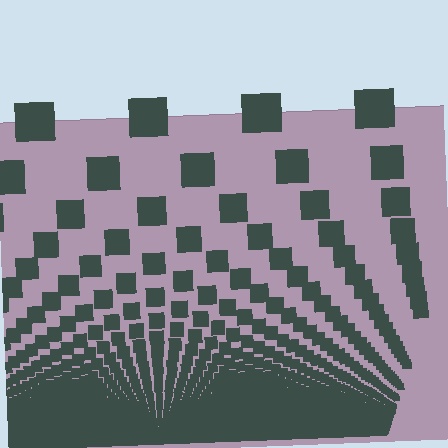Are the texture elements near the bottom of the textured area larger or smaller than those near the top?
Smaller. The gradient is inverted — elements near the bottom are smaller and denser.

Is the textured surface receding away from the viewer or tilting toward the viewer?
The surface appears to tilt toward the viewer. Texture elements get larger and sparser toward the top.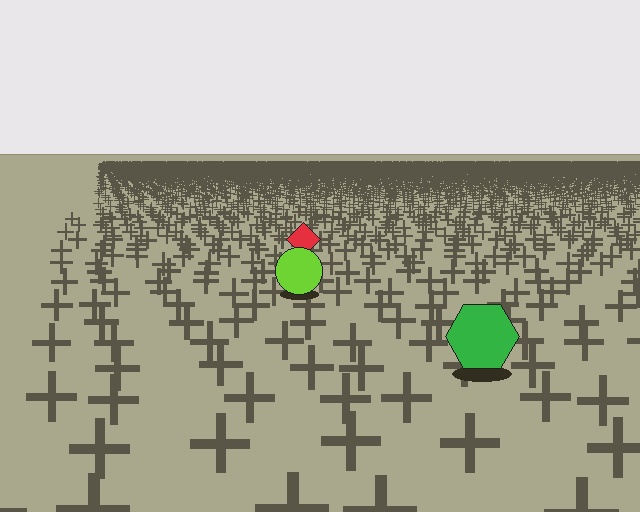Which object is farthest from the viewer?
The red diamond is farthest from the viewer. It appears smaller and the ground texture around it is denser.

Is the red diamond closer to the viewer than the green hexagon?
No. The green hexagon is closer — you can tell from the texture gradient: the ground texture is coarser near it.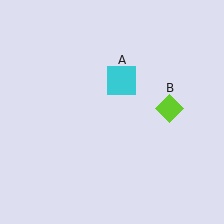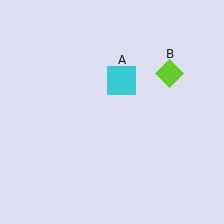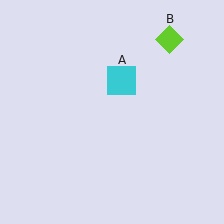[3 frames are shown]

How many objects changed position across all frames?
1 object changed position: lime diamond (object B).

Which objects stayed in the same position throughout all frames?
Cyan square (object A) remained stationary.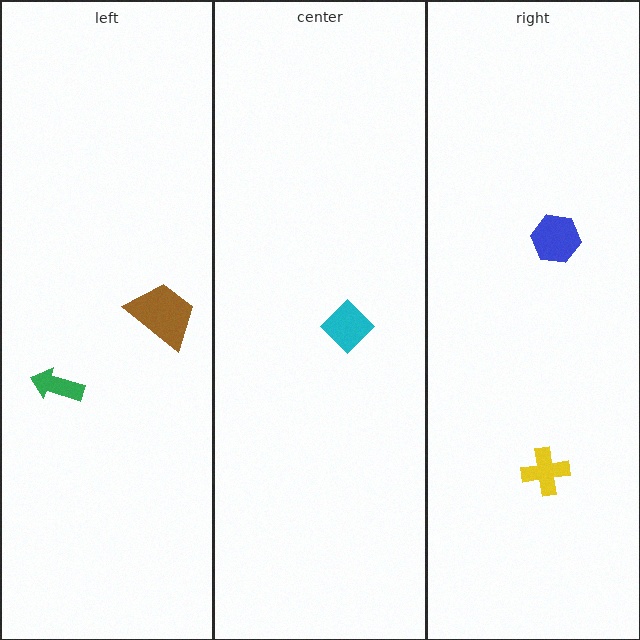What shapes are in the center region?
The cyan diamond.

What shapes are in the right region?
The blue hexagon, the yellow cross.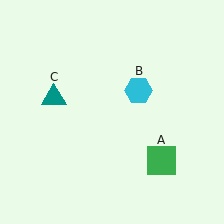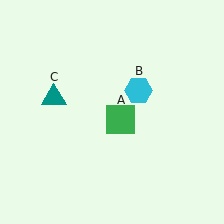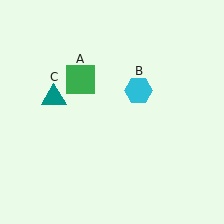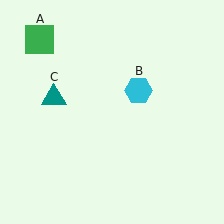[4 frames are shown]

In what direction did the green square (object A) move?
The green square (object A) moved up and to the left.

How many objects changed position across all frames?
1 object changed position: green square (object A).